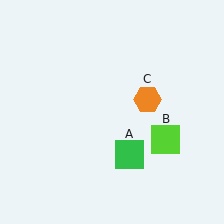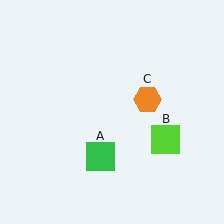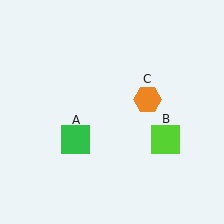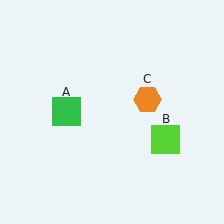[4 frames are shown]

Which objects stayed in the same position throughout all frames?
Lime square (object B) and orange hexagon (object C) remained stationary.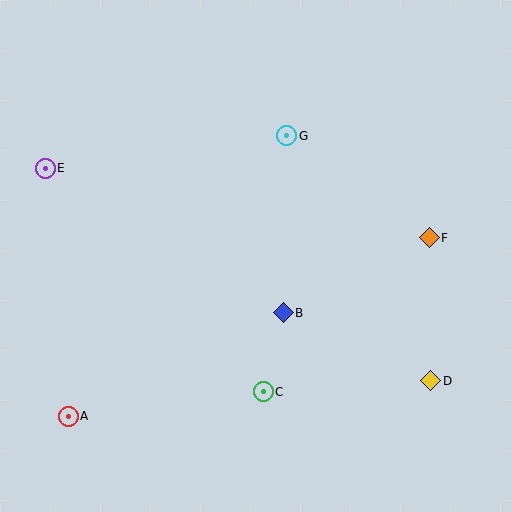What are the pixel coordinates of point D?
Point D is at (431, 381).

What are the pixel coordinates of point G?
Point G is at (287, 136).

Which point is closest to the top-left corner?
Point E is closest to the top-left corner.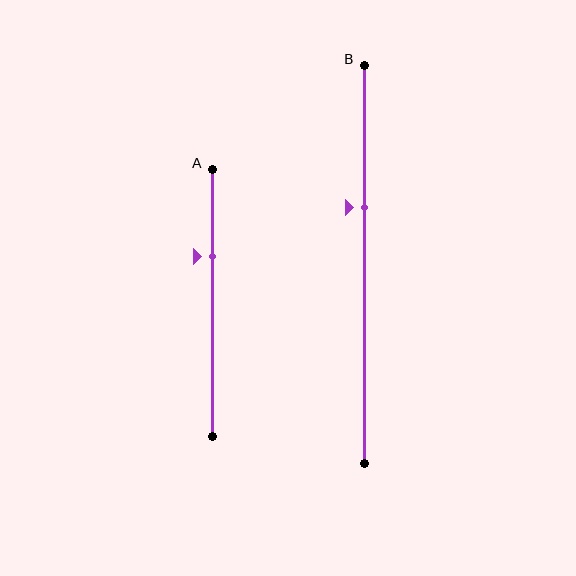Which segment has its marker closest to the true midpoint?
Segment B has its marker closest to the true midpoint.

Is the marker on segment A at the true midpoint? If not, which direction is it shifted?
No, the marker on segment A is shifted upward by about 18% of the segment length.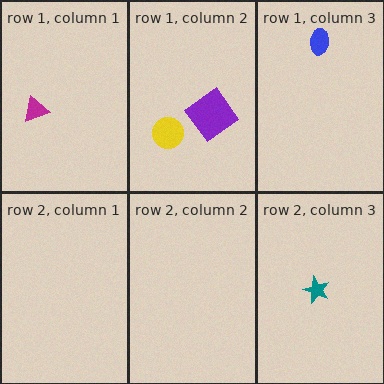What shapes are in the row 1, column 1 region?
The magenta triangle.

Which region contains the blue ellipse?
The row 1, column 3 region.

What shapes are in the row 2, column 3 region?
The teal star.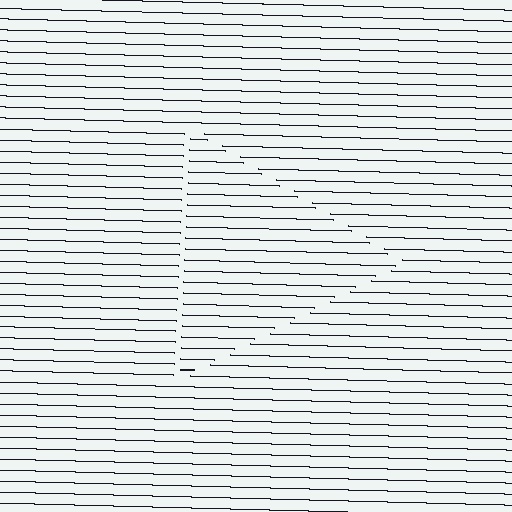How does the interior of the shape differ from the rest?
The interior of the shape contains the same grating, shifted by half a period — the contour is defined by the phase discontinuity where line-ends from the inner and outer gratings abut.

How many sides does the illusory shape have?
3 sides — the line-ends trace a triangle.